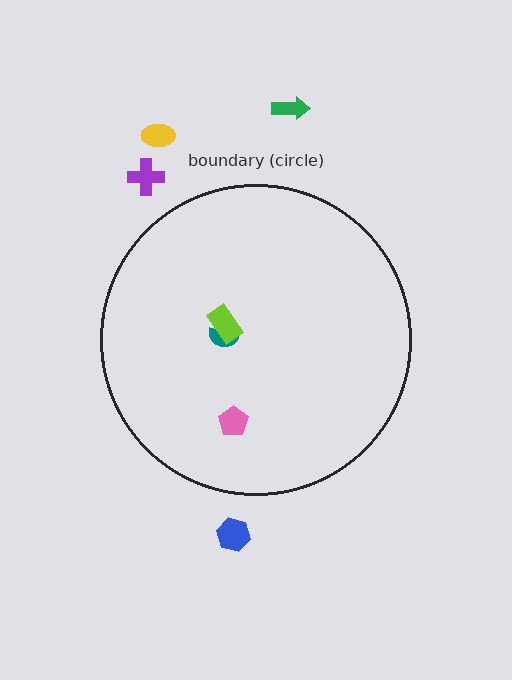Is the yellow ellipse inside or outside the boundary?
Outside.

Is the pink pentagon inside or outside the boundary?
Inside.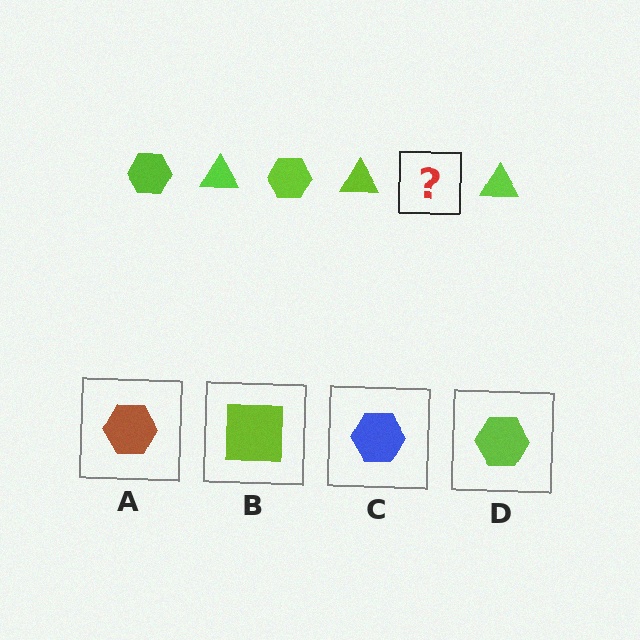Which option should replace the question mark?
Option D.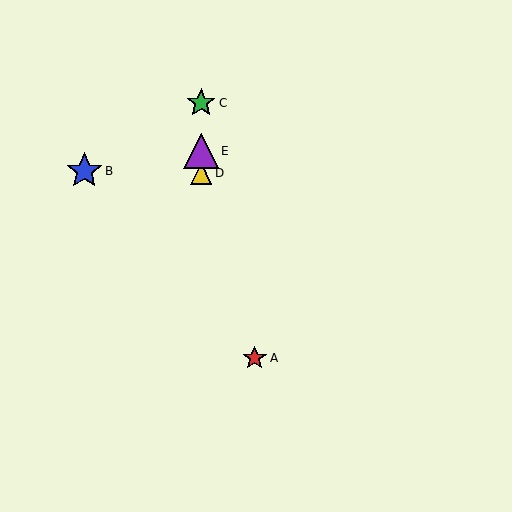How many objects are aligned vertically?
3 objects (C, D, E) are aligned vertically.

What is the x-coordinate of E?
Object E is at x≈201.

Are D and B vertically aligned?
No, D is at x≈201 and B is at x≈84.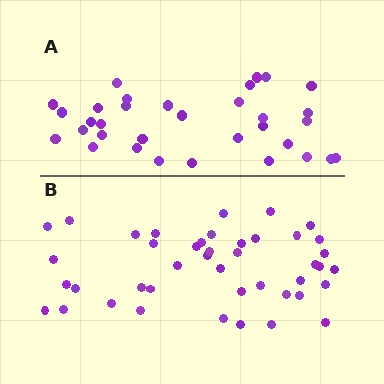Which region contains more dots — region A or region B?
Region B (the bottom region) has more dots.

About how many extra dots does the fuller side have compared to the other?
Region B has roughly 10 or so more dots than region A.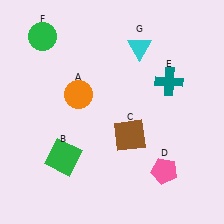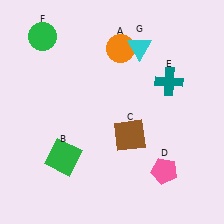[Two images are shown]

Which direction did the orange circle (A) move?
The orange circle (A) moved up.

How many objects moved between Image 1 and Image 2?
1 object moved between the two images.